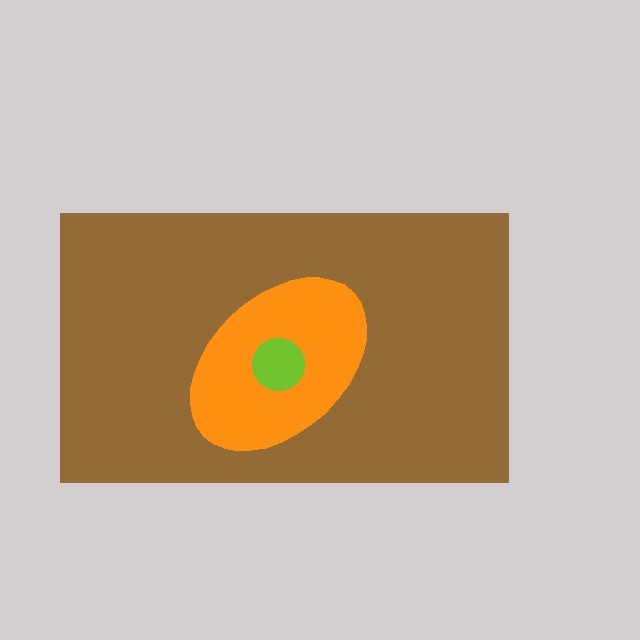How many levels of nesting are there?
3.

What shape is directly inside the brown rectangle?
The orange ellipse.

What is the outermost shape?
The brown rectangle.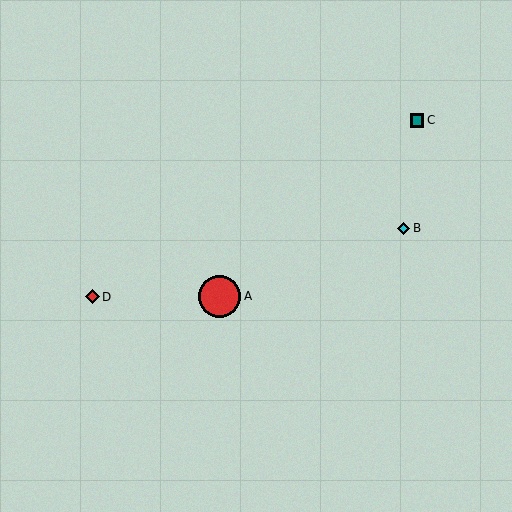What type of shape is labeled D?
Shape D is a red diamond.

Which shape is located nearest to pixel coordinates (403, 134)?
The teal square (labeled C) at (417, 120) is nearest to that location.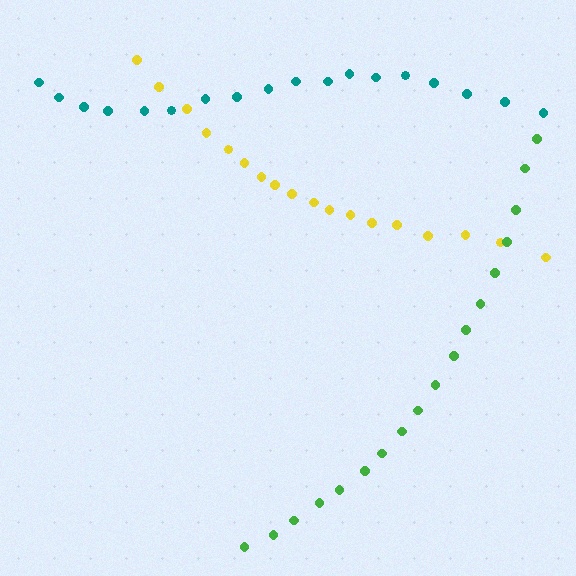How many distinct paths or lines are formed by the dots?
There are 3 distinct paths.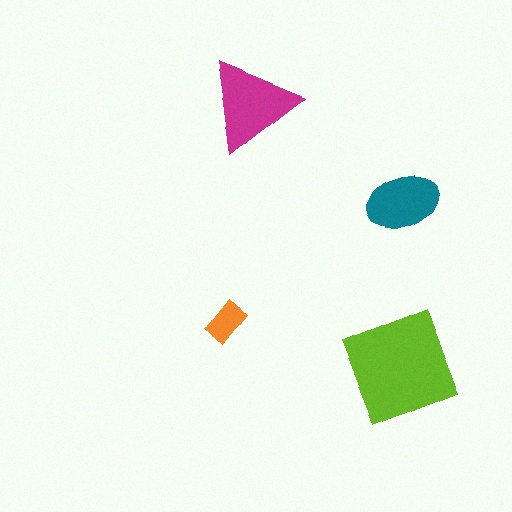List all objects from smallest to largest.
The orange rectangle, the teal ellipse, the magenta triangle, the lime square.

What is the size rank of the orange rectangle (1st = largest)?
4th.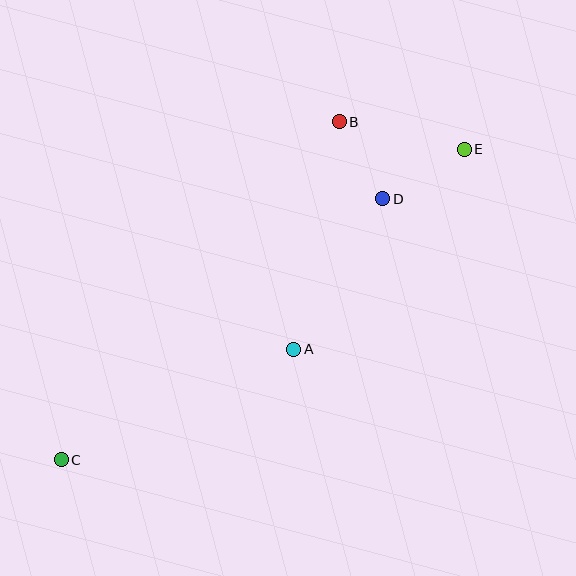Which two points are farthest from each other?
Points C and E are farthest from each other.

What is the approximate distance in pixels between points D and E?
The distance between D and E is approximately 95 pixels.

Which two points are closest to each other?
Points B and D are closest to each other.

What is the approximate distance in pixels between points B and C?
The distance between B and C is approximately 438 pixels.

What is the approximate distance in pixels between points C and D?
The distance between C and D is approximately 414 pixels.